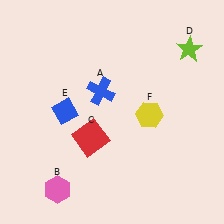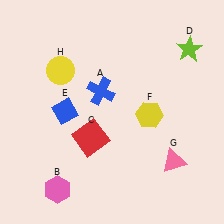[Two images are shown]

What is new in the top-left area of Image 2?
A yellow circle (H) was added in the top-left area of Image 2.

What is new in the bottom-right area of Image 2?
A pink triangle (G) was added in the bottom-right area of Image 2.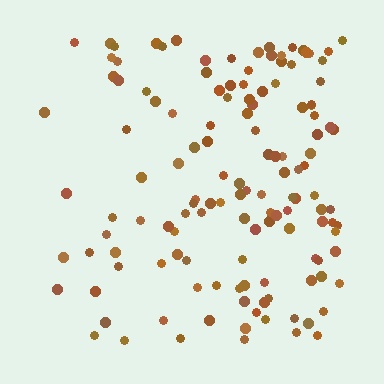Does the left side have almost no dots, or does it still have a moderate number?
Still a moderate number, just noticeably fewer than the right.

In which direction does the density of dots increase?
From left to right, with the right side densest.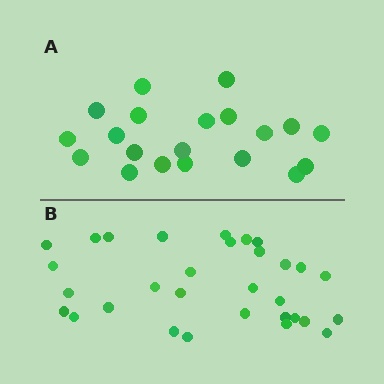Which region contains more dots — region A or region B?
Region B (the bottom region) has more dots.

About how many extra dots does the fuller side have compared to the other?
Region B has roughly 12 or so more dots than region A.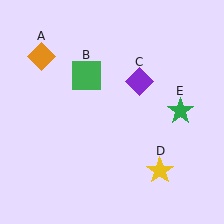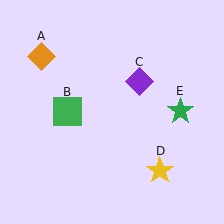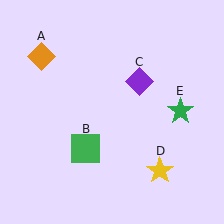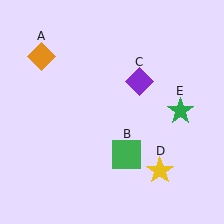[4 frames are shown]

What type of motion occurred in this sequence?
The green square (object B) rotated counterclockwise around the center of the scene.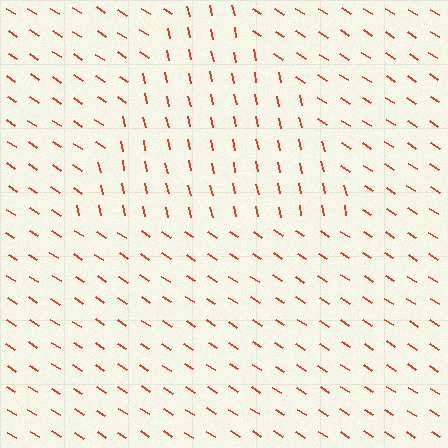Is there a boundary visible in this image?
Yes, there is a texture boundary formed by a change in line orientation.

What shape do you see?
I see a triangle.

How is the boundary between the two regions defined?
The boundary is defined purely by a change in line orientation (approximately 45 degrees difference). All lines are the same color and thickness.